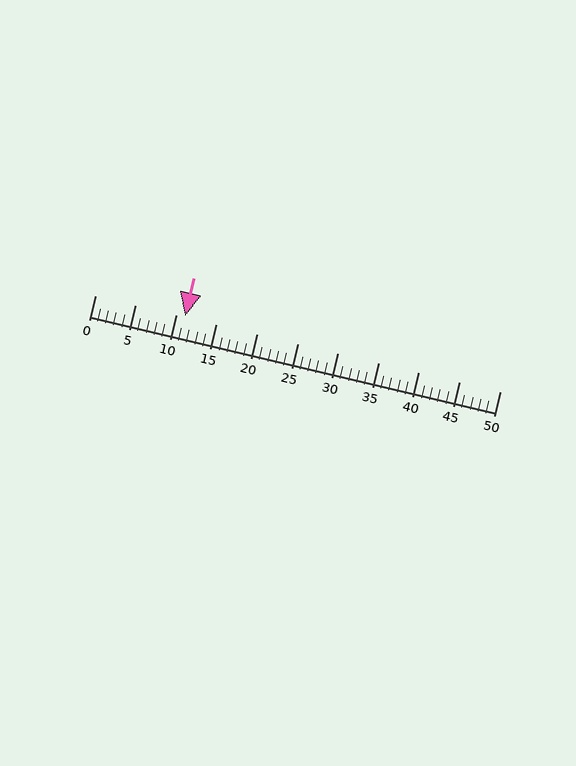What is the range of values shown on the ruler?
The ruler shows values from 0 to 50.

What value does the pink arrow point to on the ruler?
The pink arrow points to approximately 11.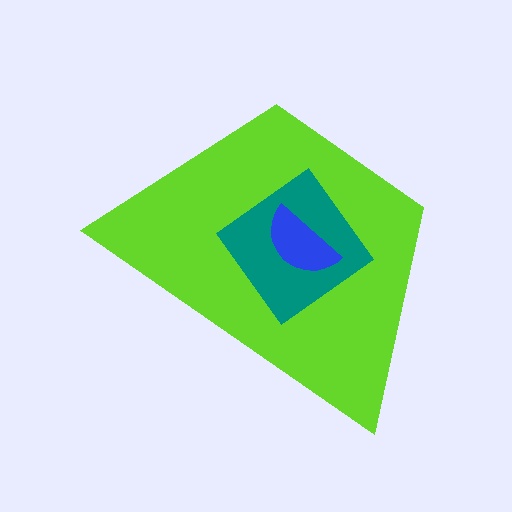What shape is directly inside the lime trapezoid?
The teal diamond.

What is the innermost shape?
The blue semicircle.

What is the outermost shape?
The lime trapezoid.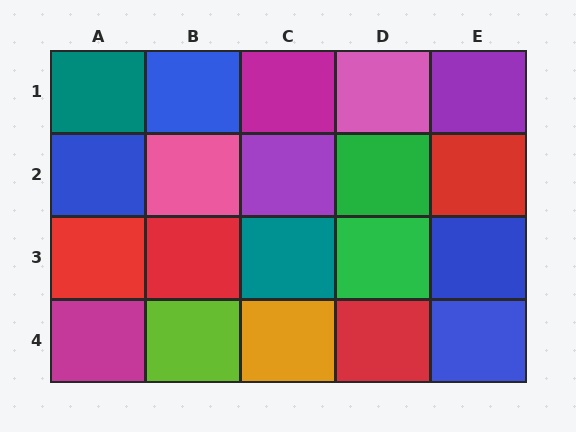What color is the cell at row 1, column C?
Magenta.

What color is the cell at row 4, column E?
Blue.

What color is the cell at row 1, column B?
Blue.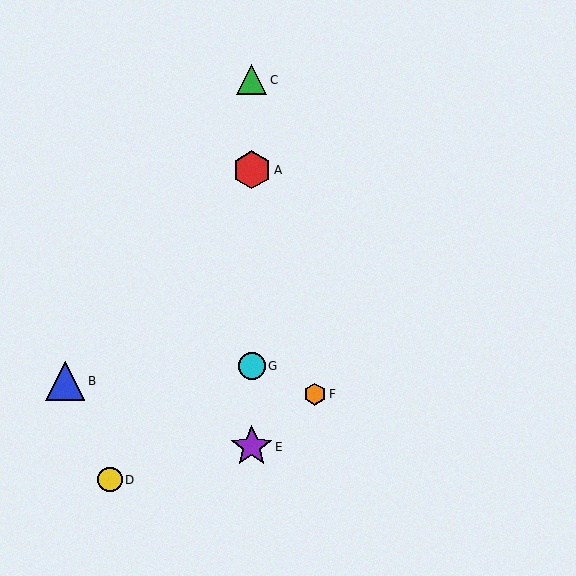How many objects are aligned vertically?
4 objects (A, C, E, G) are aligned vertically.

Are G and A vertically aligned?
Yes, both are at x≈252.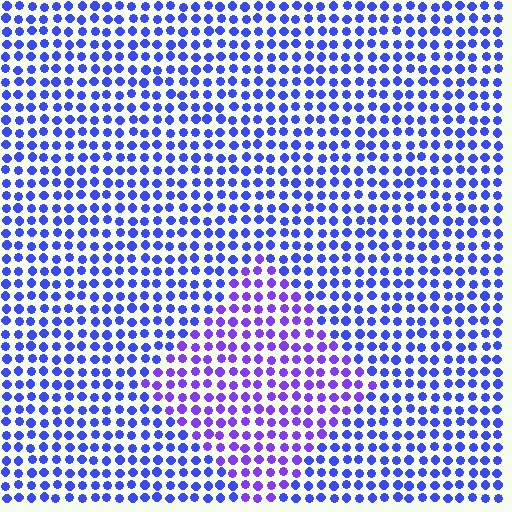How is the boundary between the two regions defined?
The boundary is defined purely by a slight shift in hue (about 30 degrees). Spacing, size, and orientation are identical on both sides.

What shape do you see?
I see a diamond.